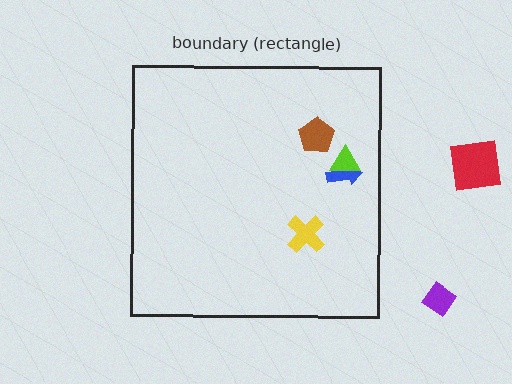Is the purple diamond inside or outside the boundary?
Outside.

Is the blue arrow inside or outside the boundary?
Inside.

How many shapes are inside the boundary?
4 inside, 2 outside.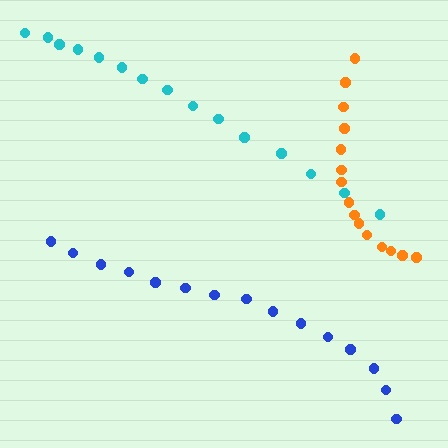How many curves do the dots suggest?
There are 3 distinct paths.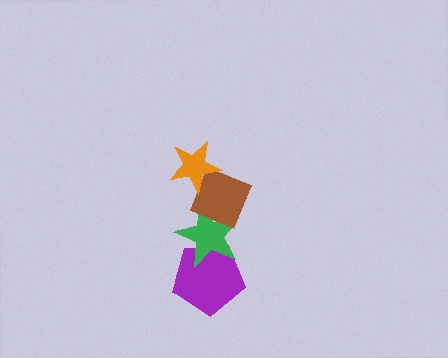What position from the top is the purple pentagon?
The purple pentagon is 4th from the top.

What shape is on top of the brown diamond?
The orange star is on top of the brown diamond.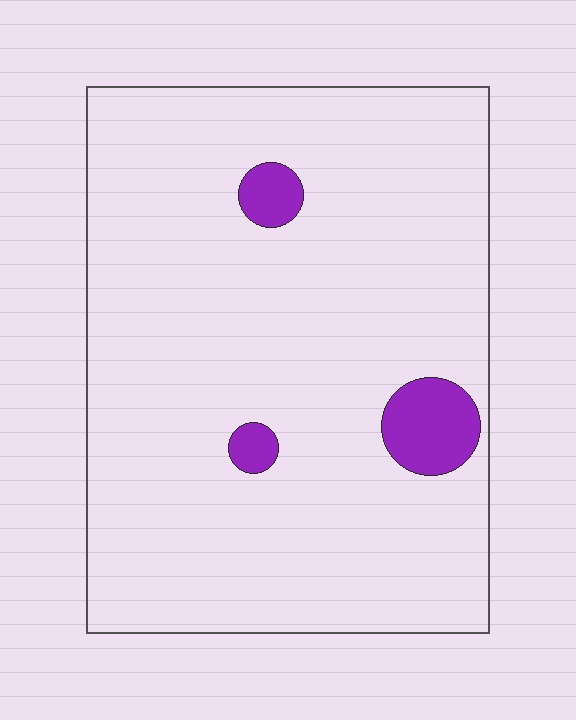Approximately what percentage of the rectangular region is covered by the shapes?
Approximately 5%.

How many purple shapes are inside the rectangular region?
3.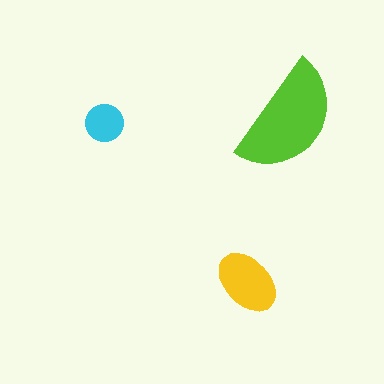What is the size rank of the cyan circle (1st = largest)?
3rd.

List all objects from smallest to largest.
The cyan circle, the yellow ellipse, the lime semicircle.